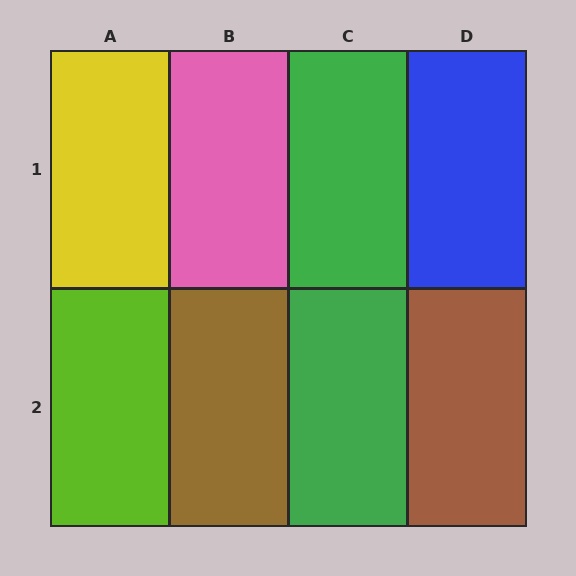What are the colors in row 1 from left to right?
Yellow, pink, green, blue.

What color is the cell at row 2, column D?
Brown.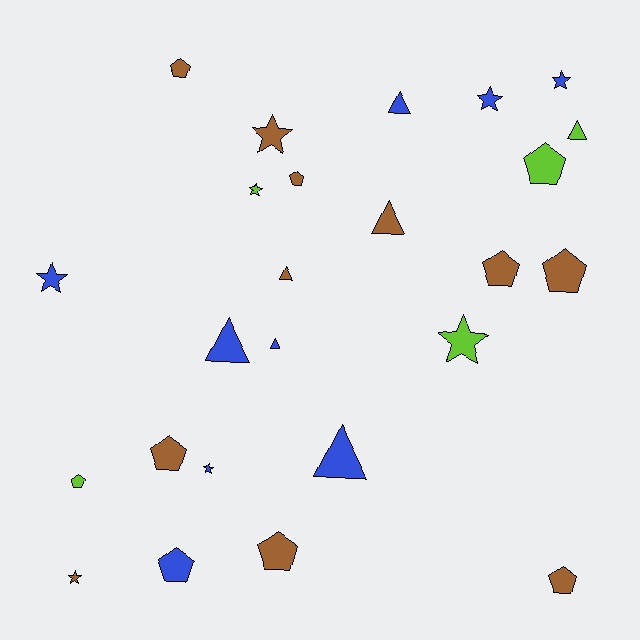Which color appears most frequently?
Brown, with 11 objects.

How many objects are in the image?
There are 25 objects.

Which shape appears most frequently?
Pentagon, with 10 objects.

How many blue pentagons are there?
There is 1 blue pentagon.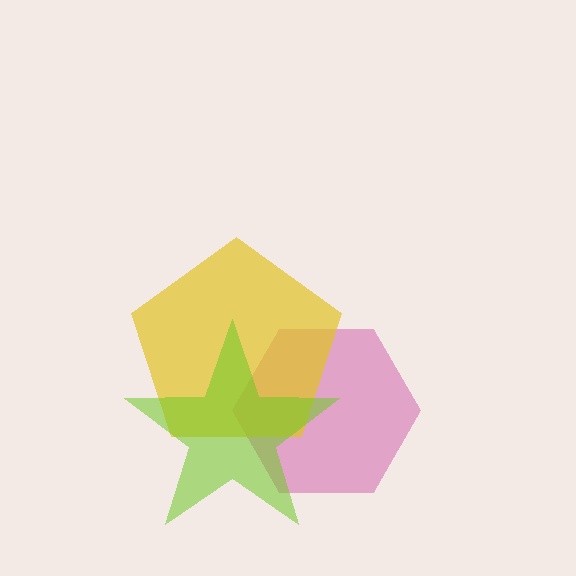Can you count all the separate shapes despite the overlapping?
Yes, there are 3 separate shapes.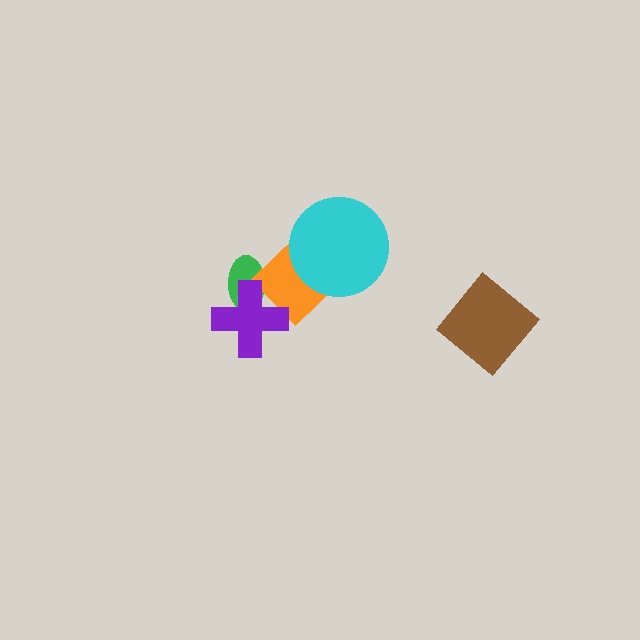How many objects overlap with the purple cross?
2 objects overlap with the purple cross.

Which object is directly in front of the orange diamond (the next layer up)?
The purple cross is directly in front of the orange diamond.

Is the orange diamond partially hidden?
Yes, it is partially covered by another shape.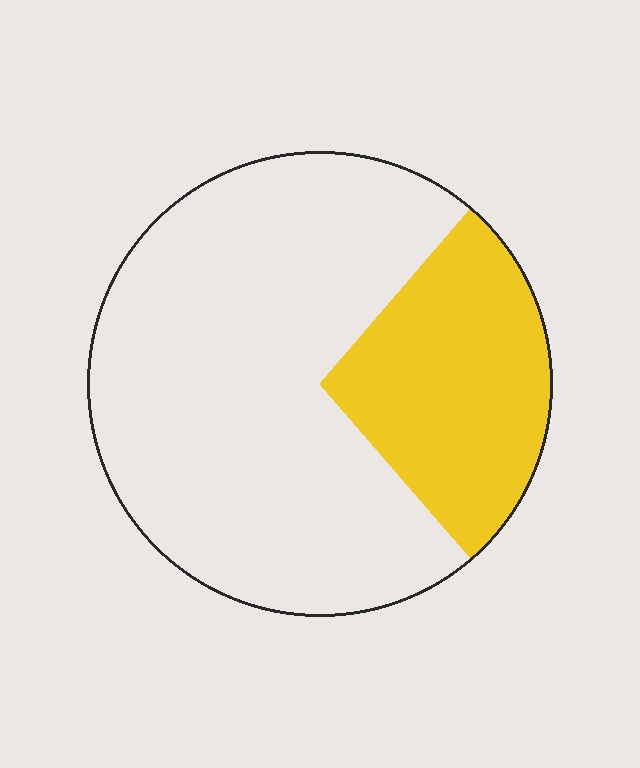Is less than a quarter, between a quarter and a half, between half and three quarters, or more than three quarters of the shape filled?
Between a quarter and a half.